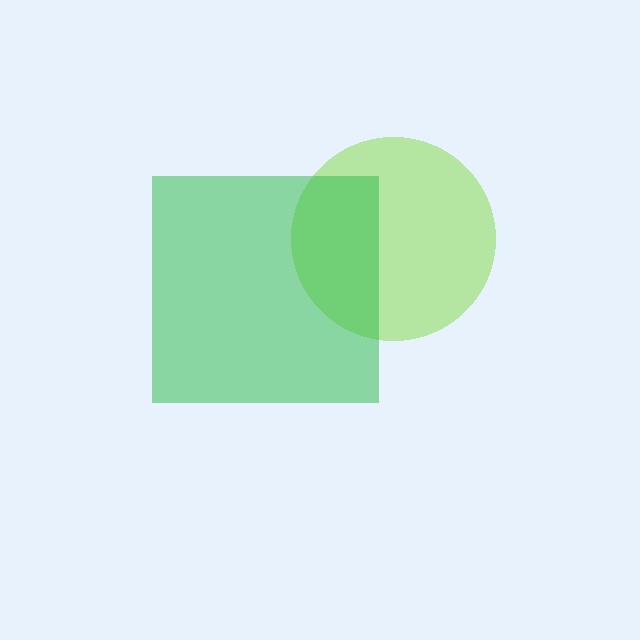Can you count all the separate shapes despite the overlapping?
Yes, there are 2 separate shapes.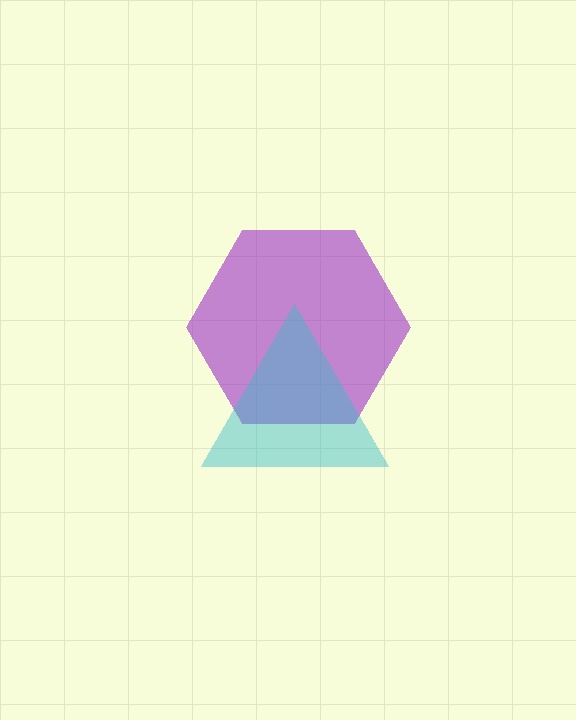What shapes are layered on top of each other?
The layered shapes are: a purple hexagon, a cyan triangle.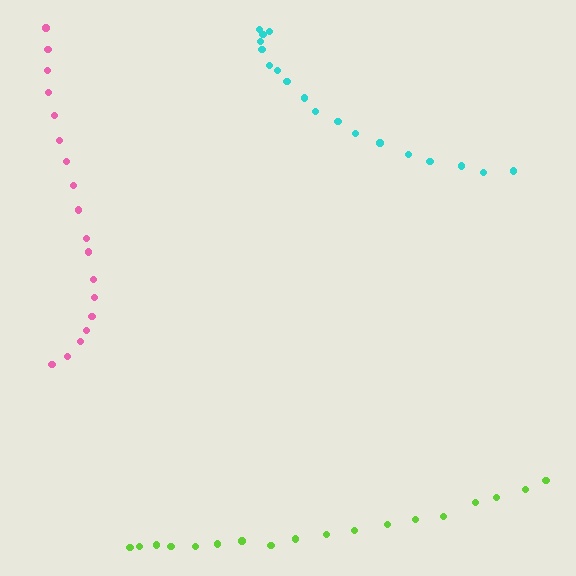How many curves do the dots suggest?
There are 3 distinct paths.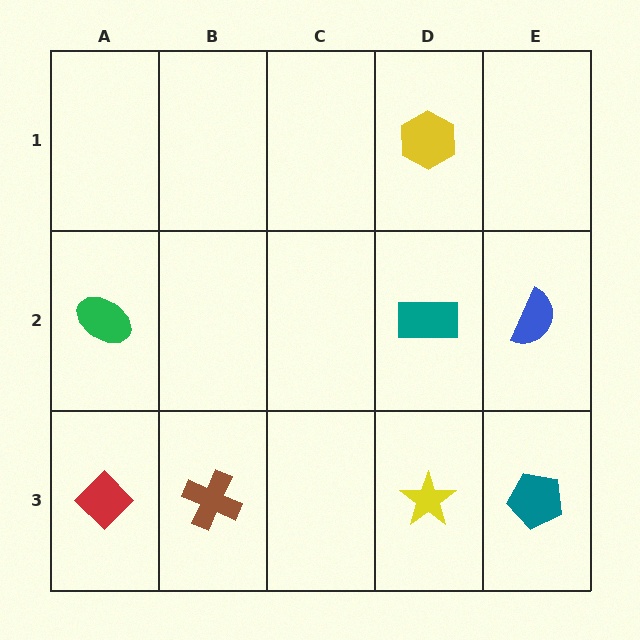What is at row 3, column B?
A brown cross.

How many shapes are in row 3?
4 shapes.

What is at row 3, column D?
A yellow star.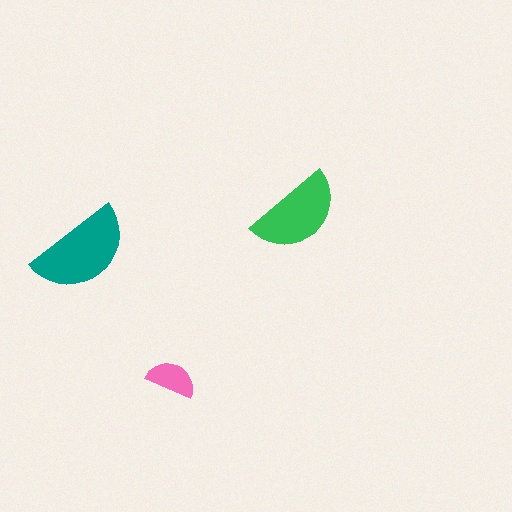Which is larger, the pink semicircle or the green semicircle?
The green one.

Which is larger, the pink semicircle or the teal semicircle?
The teal one.